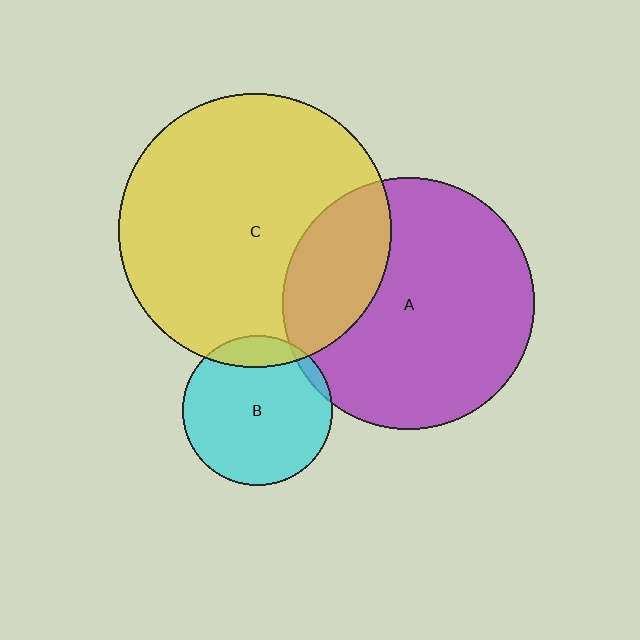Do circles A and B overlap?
Yes.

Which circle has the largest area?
Circle C (yellow).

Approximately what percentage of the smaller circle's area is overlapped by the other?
Approximately 5%.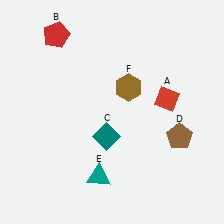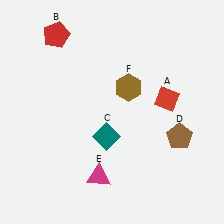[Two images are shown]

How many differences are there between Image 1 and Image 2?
There is 1 difference between the two images.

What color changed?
The triangle (E) changed from teal in Image 1 to magenta in Image 2.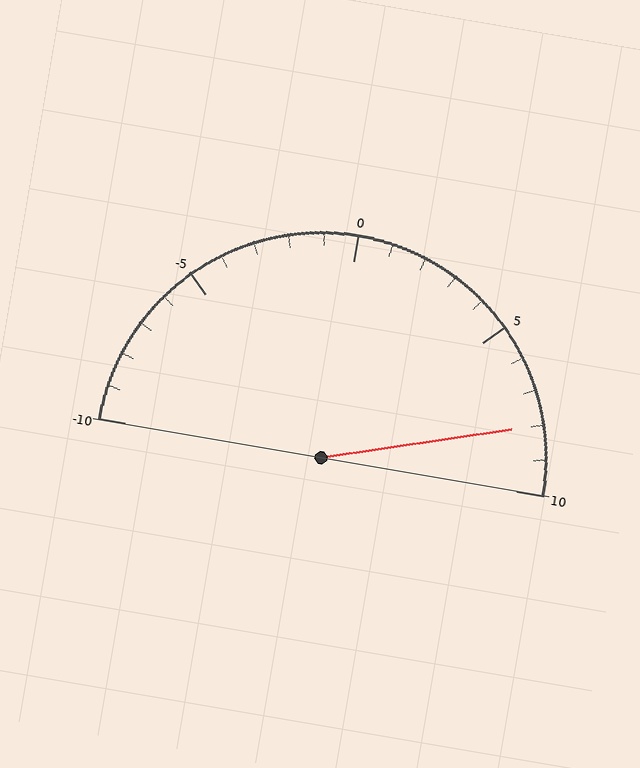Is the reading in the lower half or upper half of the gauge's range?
The reading is in the upper half of the range (-10 to 10).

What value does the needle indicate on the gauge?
The needle indicates approximately 8.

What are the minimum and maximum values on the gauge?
The gauge ranges from -10 to 10.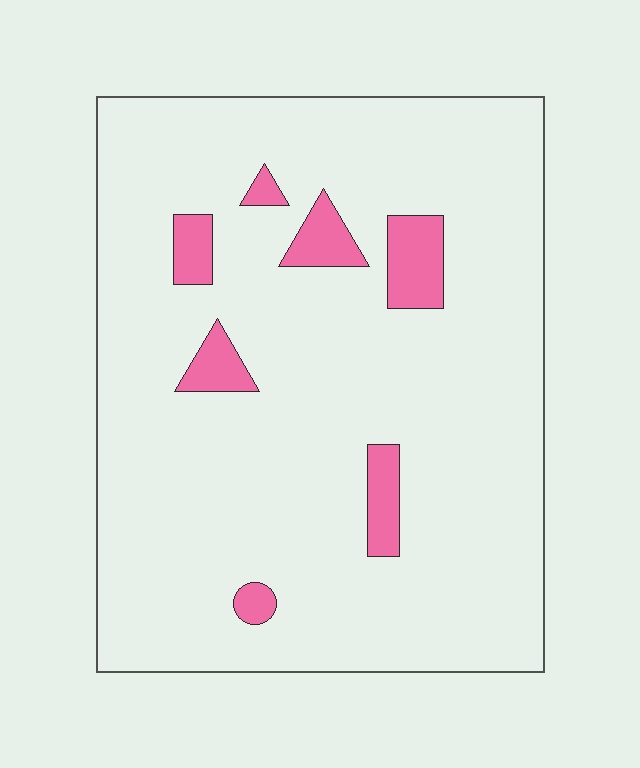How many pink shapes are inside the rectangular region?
7.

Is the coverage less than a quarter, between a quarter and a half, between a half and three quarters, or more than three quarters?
Less than a quarter.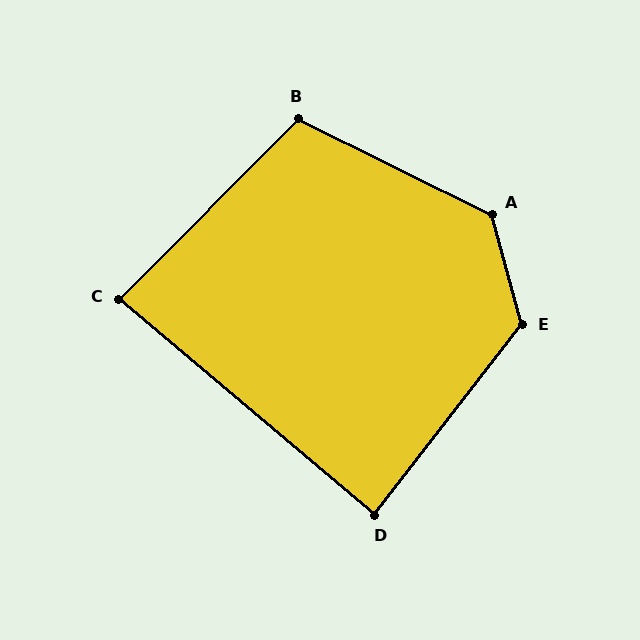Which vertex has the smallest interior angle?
C, at approximately 85 degrees.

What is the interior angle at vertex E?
Approximately 127 degrees (obtuse).